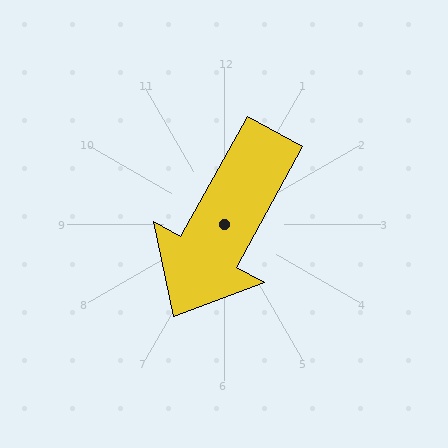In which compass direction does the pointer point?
Southwest.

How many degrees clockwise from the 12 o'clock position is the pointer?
Approximately 209 degrees.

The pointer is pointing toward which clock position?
Roughly 7 o'clock.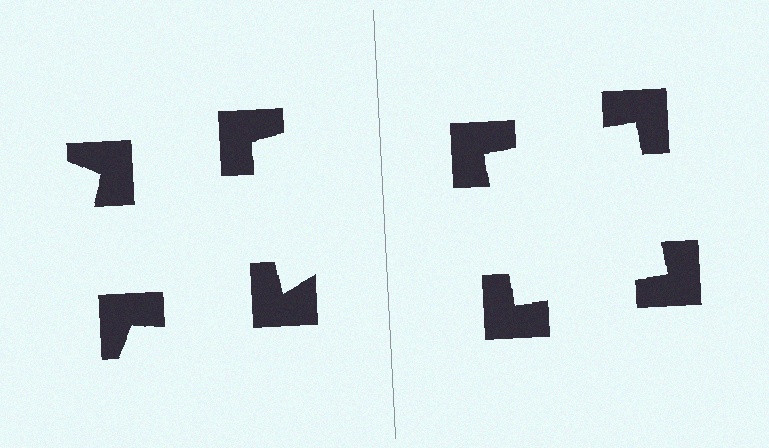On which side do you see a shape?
An illusory square appears on the right side. On the left side the wedge cuts are rotated, so no coherent shape forms.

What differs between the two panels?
The notched squares are positioned identically on both sides; only the wedge orientations differ. On the right they align to a square; on the left they are misaligned.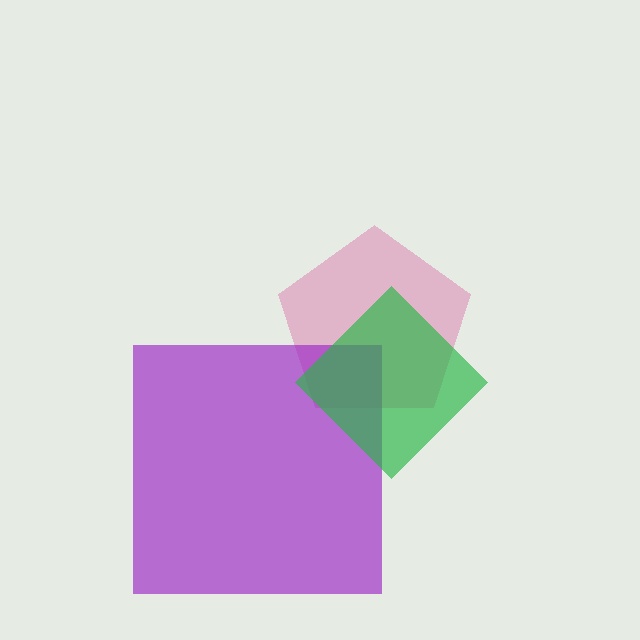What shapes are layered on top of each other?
The layered shapes are: a pink pentagon, a purple square, a green diamond.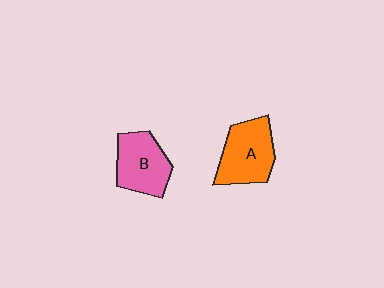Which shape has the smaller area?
Shape B (pink).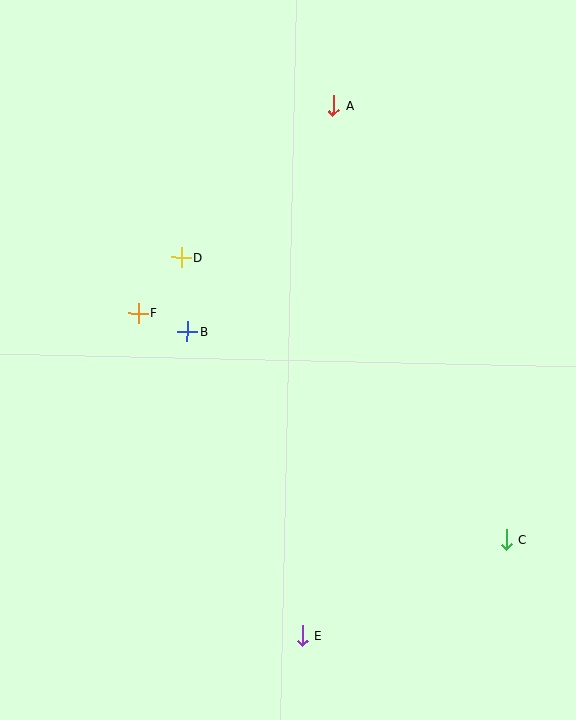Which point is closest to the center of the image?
Point B at (188, 332) is closest to the center.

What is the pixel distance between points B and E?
The distance between B and E is 325 pixels.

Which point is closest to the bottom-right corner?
Point C is closest to the bottom-right corner.